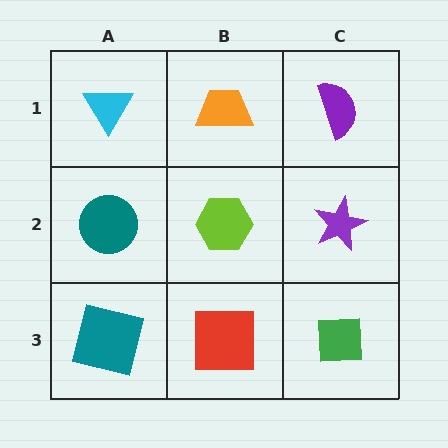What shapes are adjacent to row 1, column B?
A lime hexagon (row 2, column B), a cyan triangle (row 1, column A), a purple semicircle (row 1, column C).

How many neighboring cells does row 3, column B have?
3.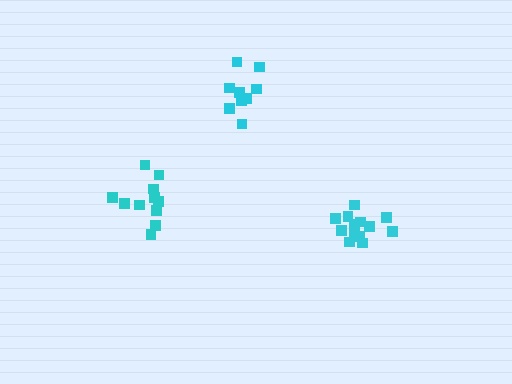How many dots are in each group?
Group 1: 11 dots, Group 2: 14 dots, Group 3: 9 dots (34 total).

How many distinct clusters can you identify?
There are 3 distinct clusters.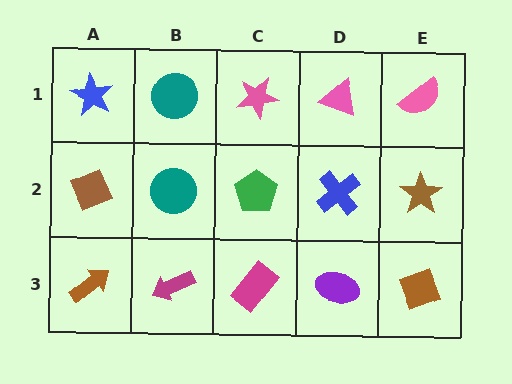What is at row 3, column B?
A magenta arrow.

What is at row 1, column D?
A pink triangle.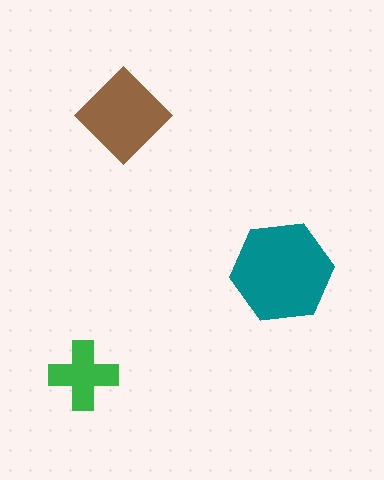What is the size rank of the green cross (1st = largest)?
3rd.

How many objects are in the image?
There are 3 objects in the image.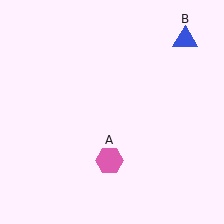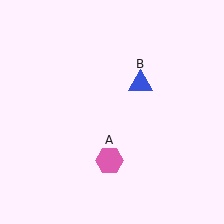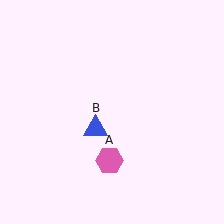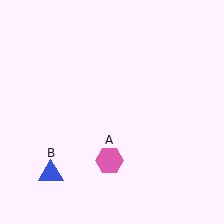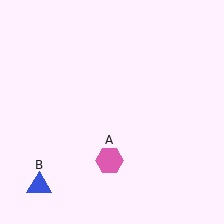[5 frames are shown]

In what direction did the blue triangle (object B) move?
The blue triangle (object B) moved down and to the left.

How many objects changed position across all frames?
1 object changed position: blue triangle (object B).